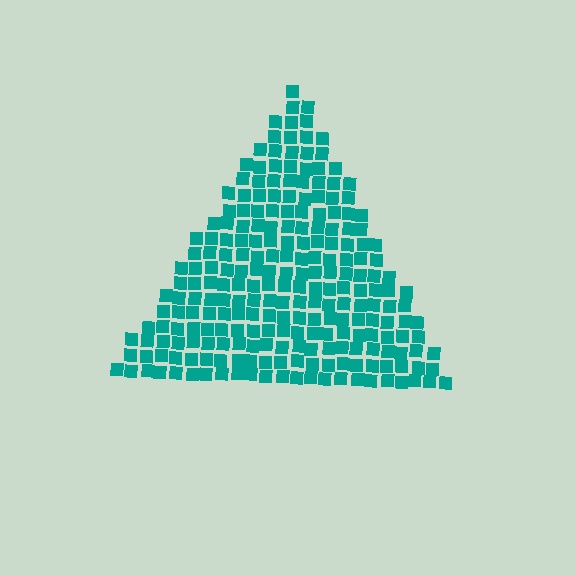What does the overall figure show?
The overall figure shows a triangle.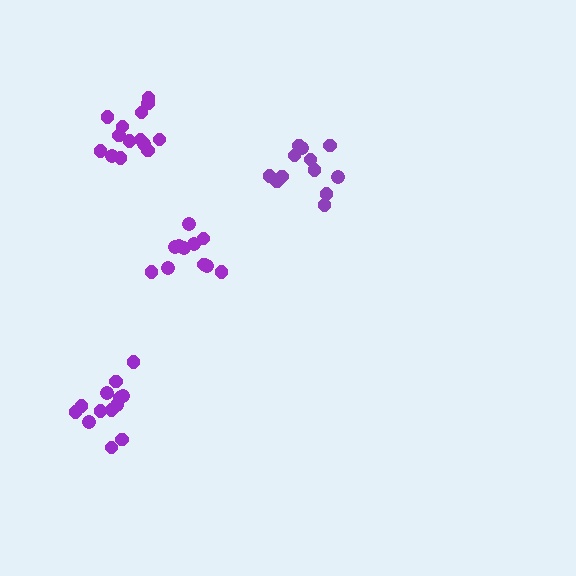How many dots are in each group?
Group 1: 13 dots, Group 2: 12 dots, Group 3: 14 dots, Group 4: 11 dots (50 total).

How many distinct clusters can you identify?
There are 4 distinct clusters.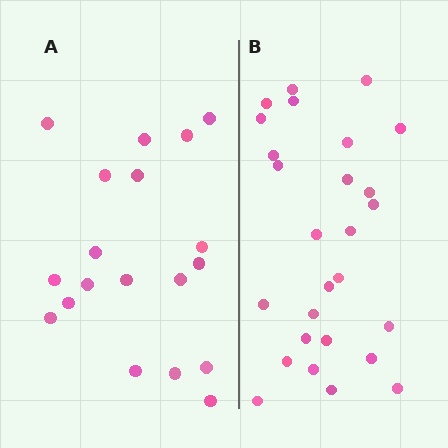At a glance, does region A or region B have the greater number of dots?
Region B (the right region) has more dots.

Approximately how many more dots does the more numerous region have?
Region B has roughly 8 or so more dots than region A.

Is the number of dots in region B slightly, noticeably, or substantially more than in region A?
Region B has noticeably more, but not dramatically so. The ratio is roughly 1.4 to 1.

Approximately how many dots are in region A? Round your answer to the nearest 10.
About 20 dots. (The exact count is 19, which rounds to 20.)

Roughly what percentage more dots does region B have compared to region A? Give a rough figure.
About 40% more.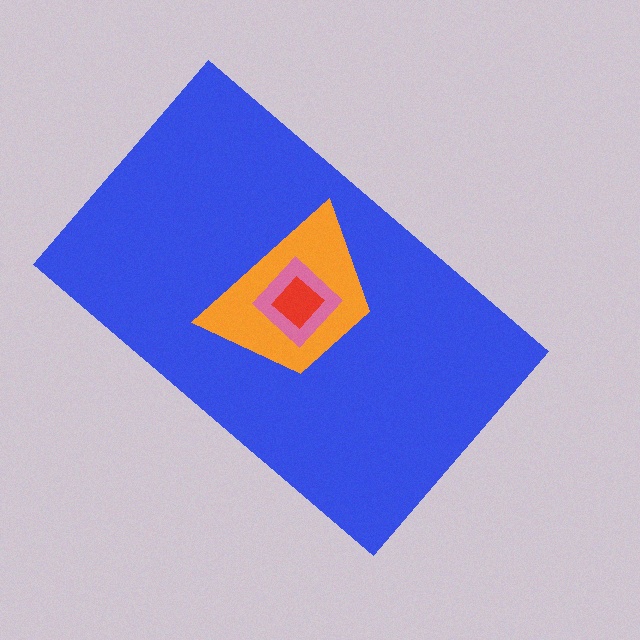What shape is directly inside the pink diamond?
The red diamond.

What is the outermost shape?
The blue rectangle.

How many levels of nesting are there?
4.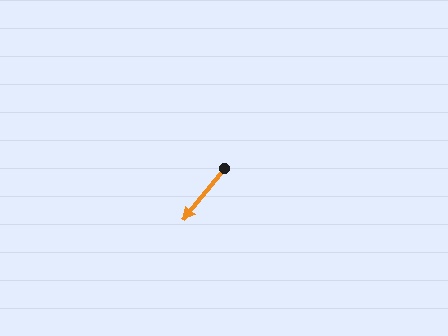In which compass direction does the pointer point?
Southwest.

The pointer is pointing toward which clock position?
Roughly 7 o'clock.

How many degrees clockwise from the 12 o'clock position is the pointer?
Approximately 218 degrees.